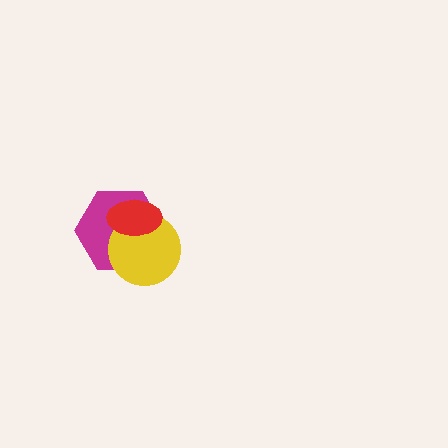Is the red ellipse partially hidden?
No, no other shape covers it.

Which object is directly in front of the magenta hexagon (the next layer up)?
The yellow circle is directly in front of the magenta hexagon.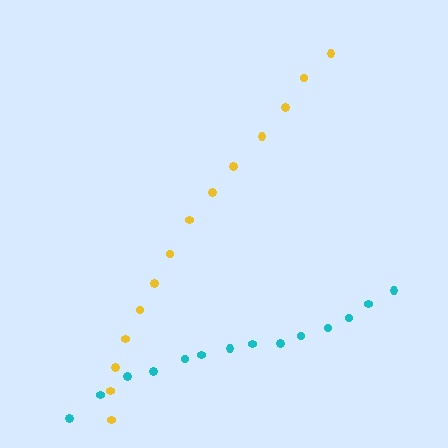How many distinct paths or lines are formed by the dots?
There are 2 distinct paths.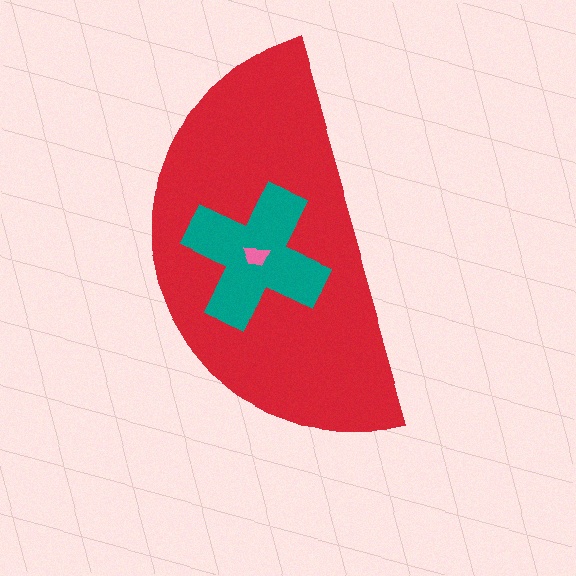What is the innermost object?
The pink trapezoid.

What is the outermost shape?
The red semicircle.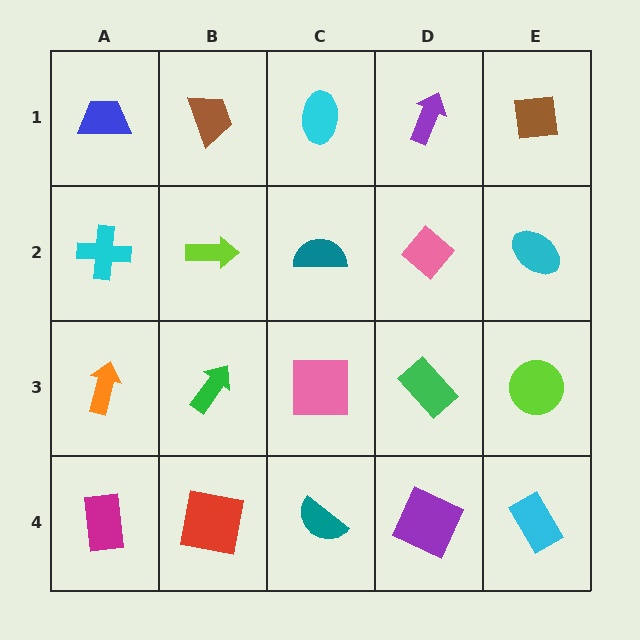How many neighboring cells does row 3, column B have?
4.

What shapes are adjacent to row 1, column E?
A cyan ellipse (row 2, column E), a purple arrow (row 1, column D).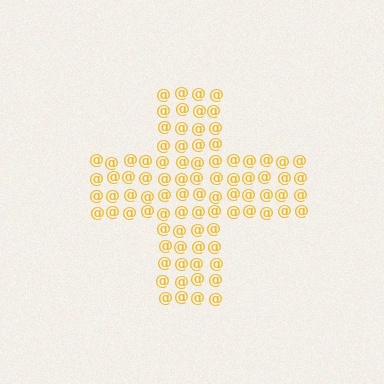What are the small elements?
The small elements are at signs.